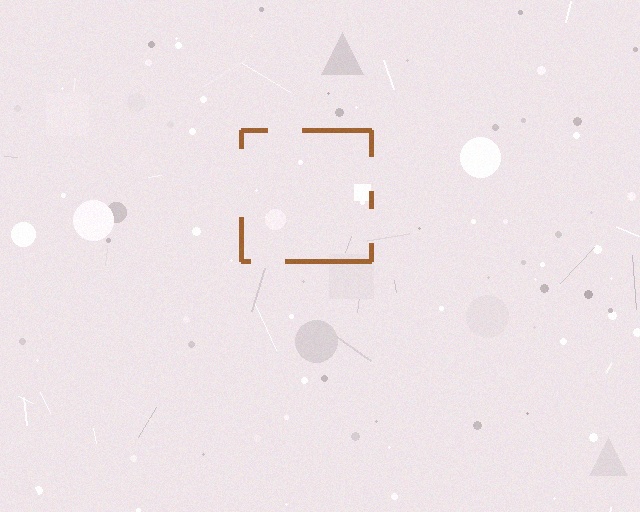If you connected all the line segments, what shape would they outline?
They would outline a square.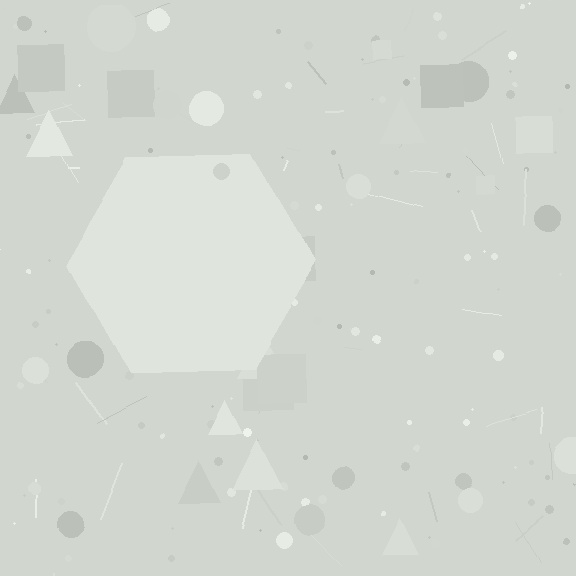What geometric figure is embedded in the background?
A hexagon is embedded in the background.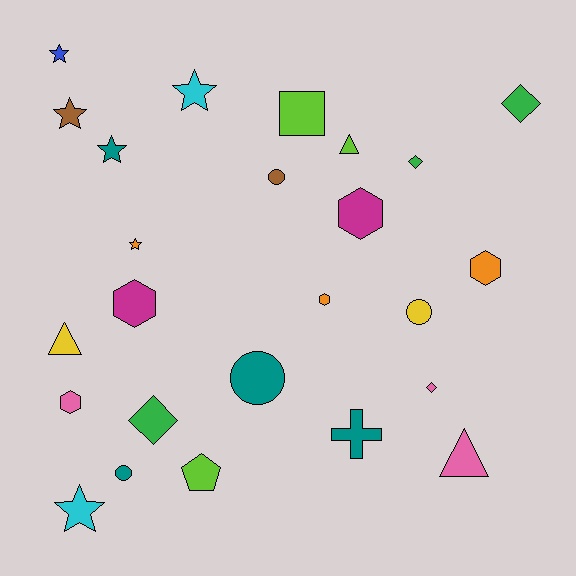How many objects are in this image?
There are 25 objects.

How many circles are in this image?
There are 4 circles.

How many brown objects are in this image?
There are 2 brown objects.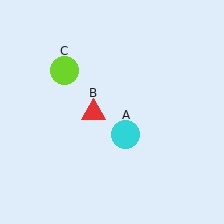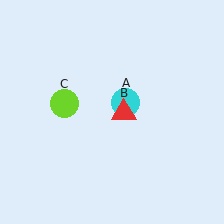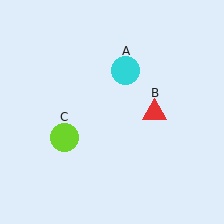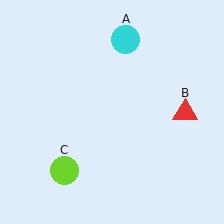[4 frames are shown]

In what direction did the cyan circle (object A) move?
The cyan circle (object A) moved up.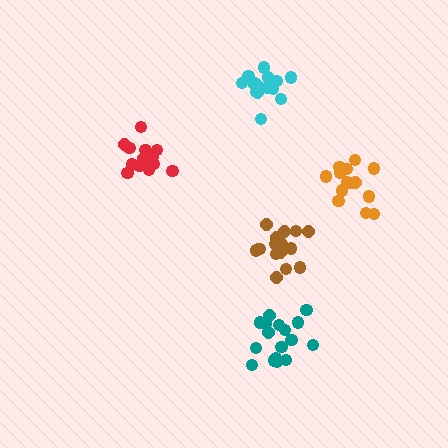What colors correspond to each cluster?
The clusters are colored: brown, red, cyan, teal, orange.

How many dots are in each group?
Group 1: 19 dots, Group 2: 18 dots, Group 3: 15 dots, Group 4: 17 dots, Group 5: 14 dots (83 total).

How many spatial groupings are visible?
There are 5 spatial groupings.